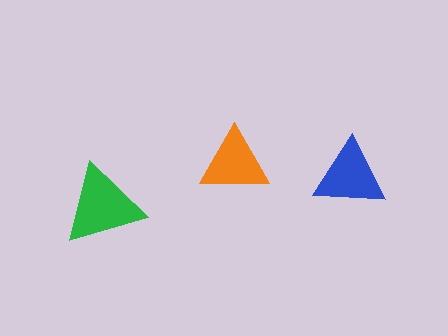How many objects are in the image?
There are 3 objects in the image.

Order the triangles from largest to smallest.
the green one, the blue one, the orange one.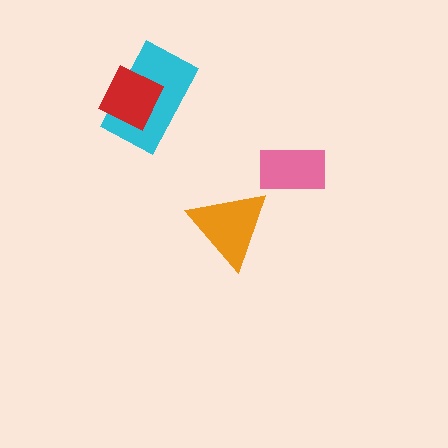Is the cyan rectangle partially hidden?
Yes, it is partially covered by another shape.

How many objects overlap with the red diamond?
1 object overlaps with the red diamond.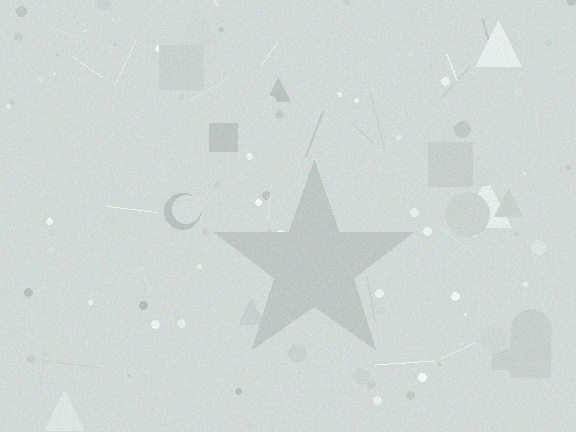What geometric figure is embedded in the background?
A star is embedded in the background.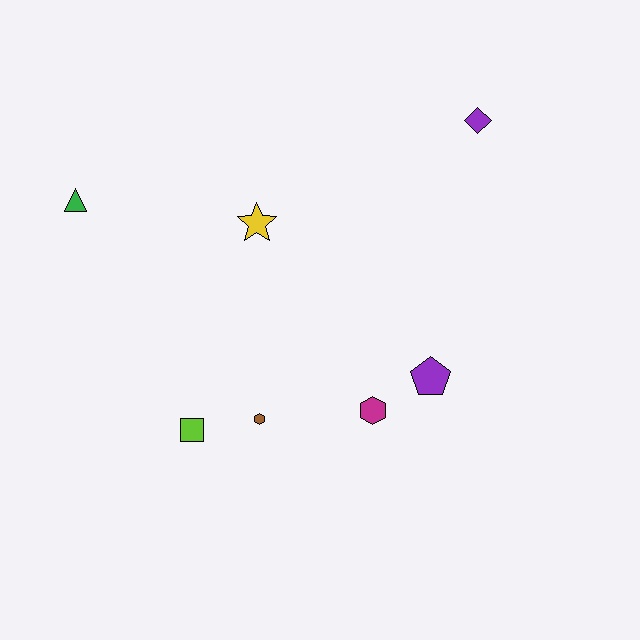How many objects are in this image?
There are 7 objects.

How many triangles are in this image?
There is 1 triangle.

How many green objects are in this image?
There is 1 green object.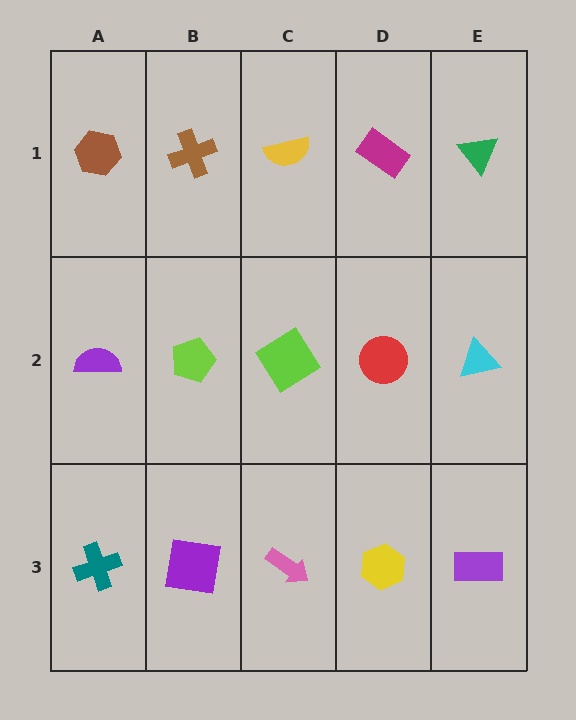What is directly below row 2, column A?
A teal cross.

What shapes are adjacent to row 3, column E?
A cyan triangle (row 2, column E), a yellow hexagon (row 3, column D).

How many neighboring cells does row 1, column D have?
3.